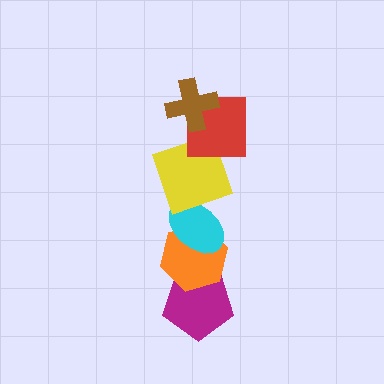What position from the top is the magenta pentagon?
The magenta pentagon is 6th from the top.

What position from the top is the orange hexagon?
The orange hexagon is 5th from the top.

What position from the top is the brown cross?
The brown cross is 1st from the top.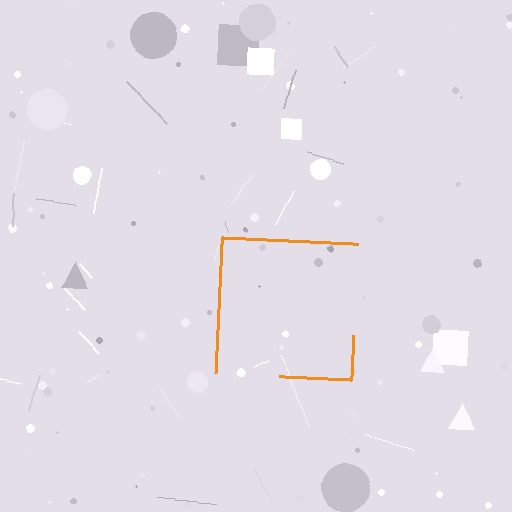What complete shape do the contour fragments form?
The contour fragments form a square.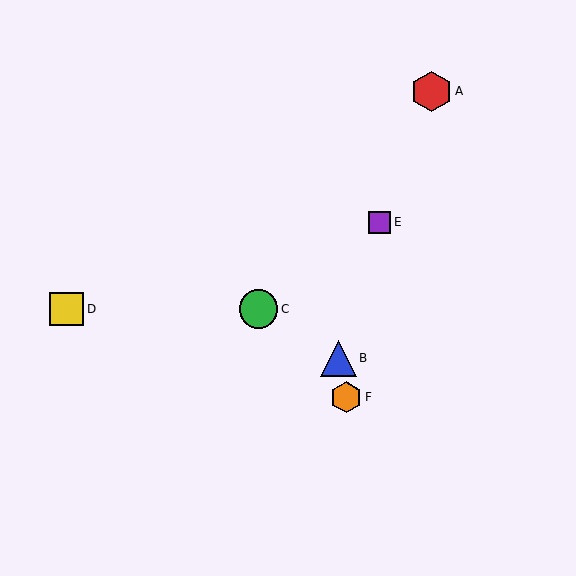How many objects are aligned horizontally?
2 objects (C, D) are aligned horizontally.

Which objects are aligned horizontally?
Objects C, D are aligned horizontally.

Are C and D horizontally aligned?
Yes, both are at y≈309.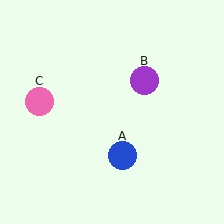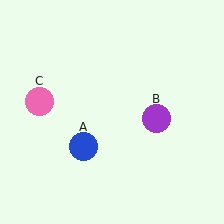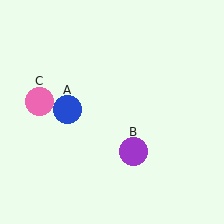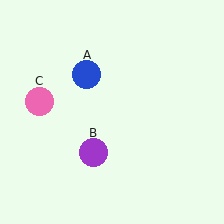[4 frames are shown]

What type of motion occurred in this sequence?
The blue circle (object A), purple circle (object B) rotated clockwise around the center of the scene.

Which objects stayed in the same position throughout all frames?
Pink circle (object C) remained stationary.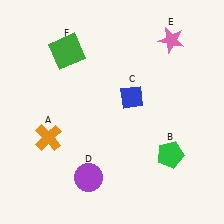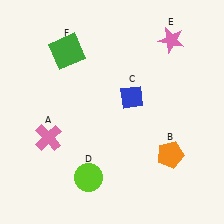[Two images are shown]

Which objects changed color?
A changed from orange to pink. B changed from green to orange. D changed from purple to lime.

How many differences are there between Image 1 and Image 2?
There are 3 differences between the two images.